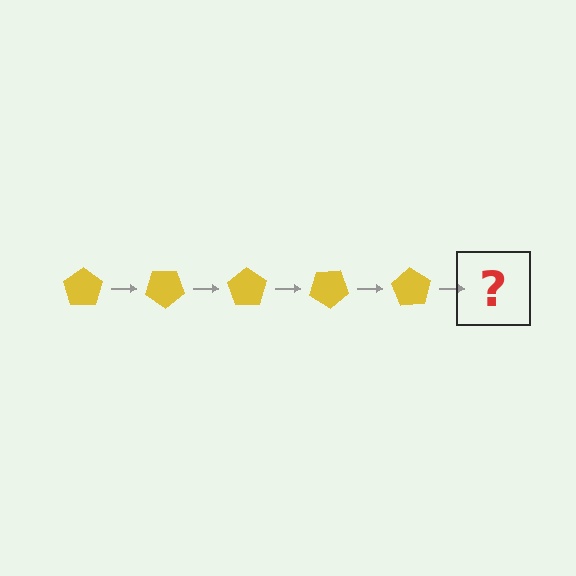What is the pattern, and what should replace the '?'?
The pattern is that the pentagon rotates 35 degrees each step. The '?' should be a yellow pentagon rotated 175 degrees.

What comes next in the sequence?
The next element should be a yellow pentagon rotated 175 degrees.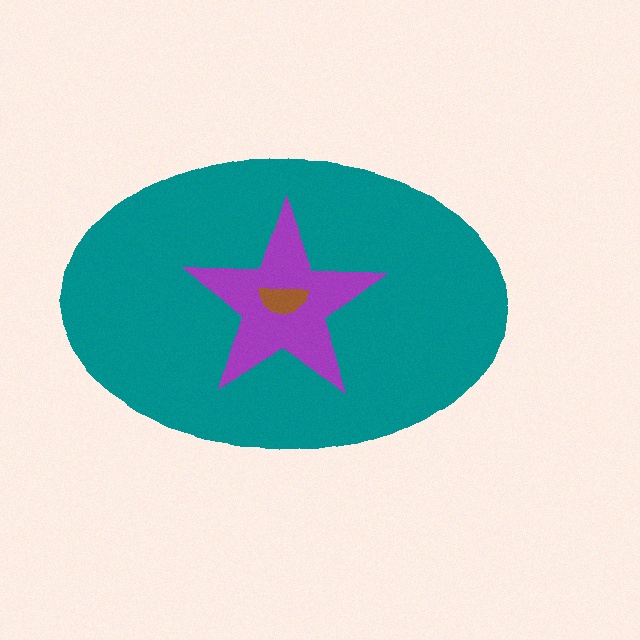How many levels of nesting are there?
3.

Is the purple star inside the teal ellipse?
Yes.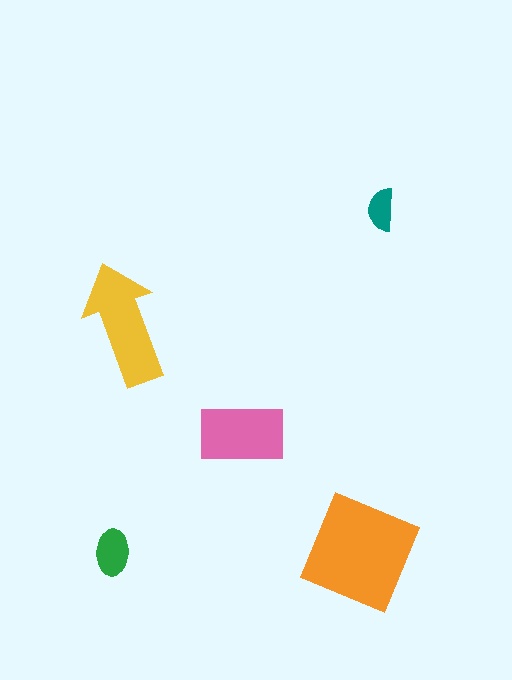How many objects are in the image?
There are 5 objects in the image.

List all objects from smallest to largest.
The teal semicircle, the green ellipse, the pink rectangle, the yellow arrow, the orange diamond.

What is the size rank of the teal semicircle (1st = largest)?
5th.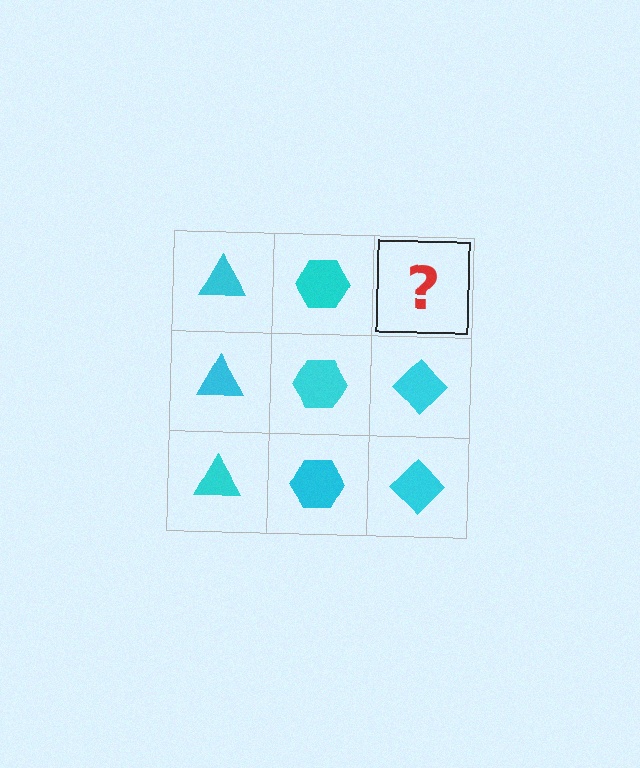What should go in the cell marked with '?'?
The missing cell should contain a cyan diamond.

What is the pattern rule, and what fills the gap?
The rule is that each column has a consistent shape. The gap should be filled with a cyan diamond.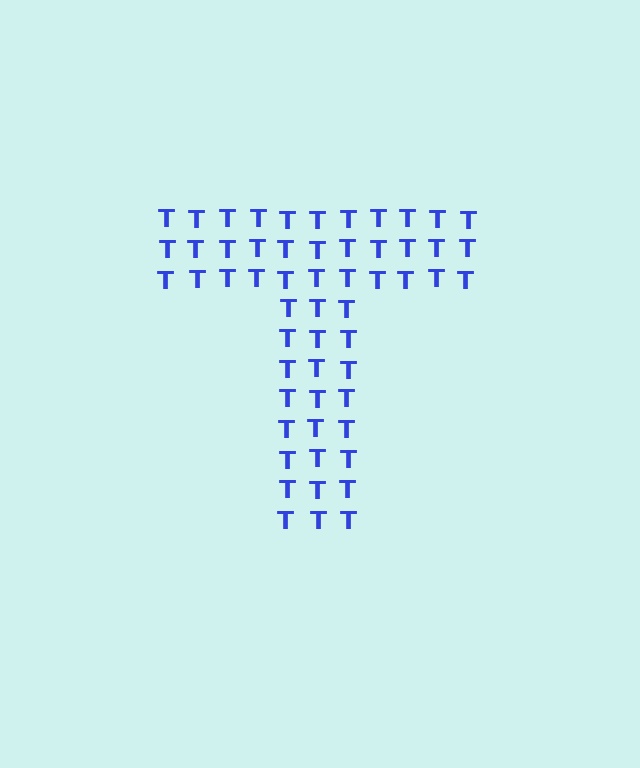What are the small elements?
The small elements are letter T's.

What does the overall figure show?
The overall figure shows the letter T.